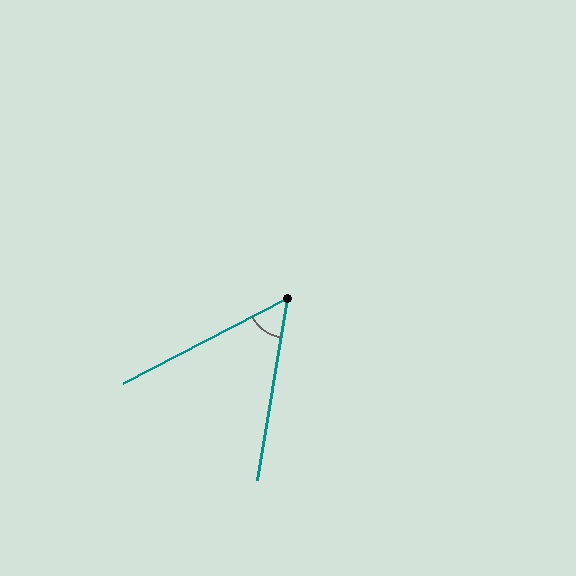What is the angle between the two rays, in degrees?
Approximately 53 degrees.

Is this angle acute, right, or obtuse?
It is acute.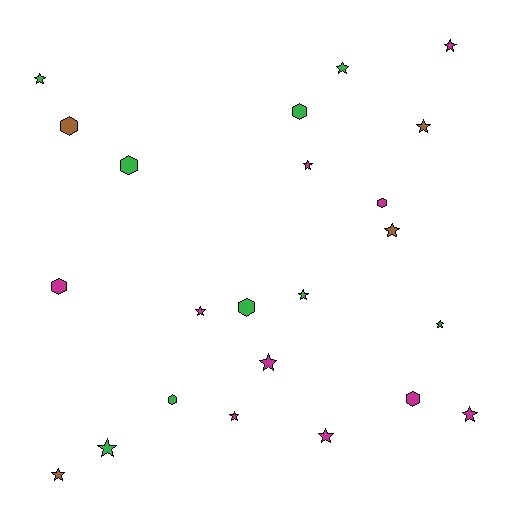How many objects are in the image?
There are 23 objects.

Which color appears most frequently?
Magenta, with 10 objects.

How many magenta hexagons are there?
There are 3 magenta hexagons.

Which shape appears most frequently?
Star, with 15 objects.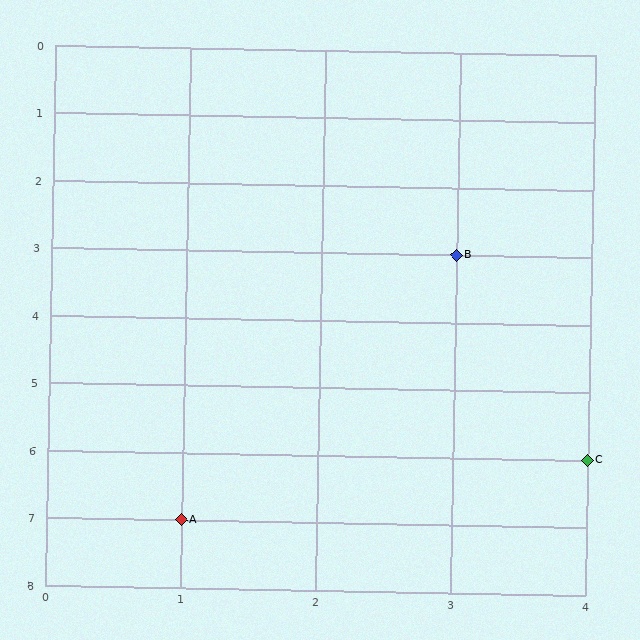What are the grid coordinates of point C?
Point C is at grid coordinates (4, 6).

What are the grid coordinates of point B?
Point B is at grid coordinates (3, 3).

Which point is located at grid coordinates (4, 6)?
Point C is at (4, 6).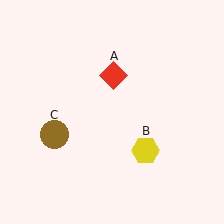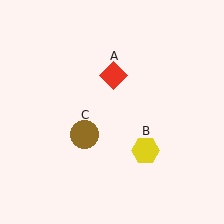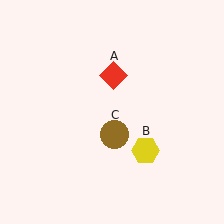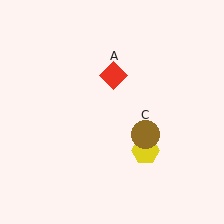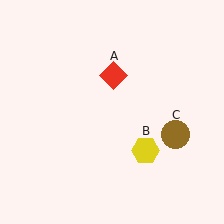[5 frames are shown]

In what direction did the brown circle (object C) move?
The brown circle (object C) moved right.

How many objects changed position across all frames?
1 object changed position: brown circle (object C).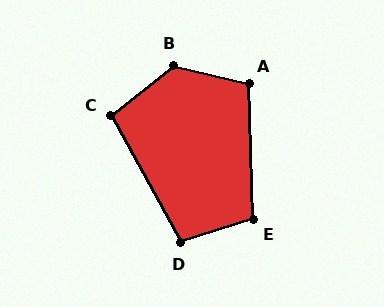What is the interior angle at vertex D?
Approximately 101 degrees (obtuse).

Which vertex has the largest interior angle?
B, at approximately 128 degrees.